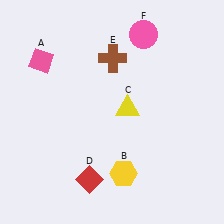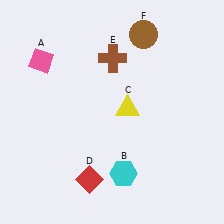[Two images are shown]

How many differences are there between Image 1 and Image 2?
There are 2 differences between the two images.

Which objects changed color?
B changed from yellow to cyan. F changed from pink to brown.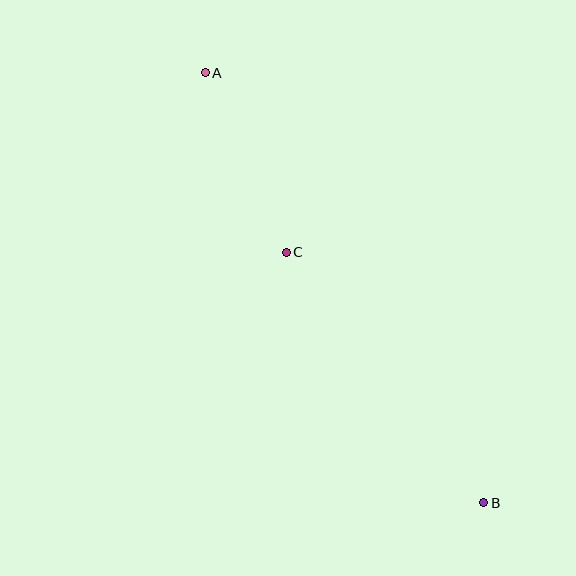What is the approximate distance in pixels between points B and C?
The distance between B and C is approximately 319 pixels.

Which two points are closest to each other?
Points A and C are closest to each other.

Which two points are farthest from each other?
Points A and B are farthest from each other.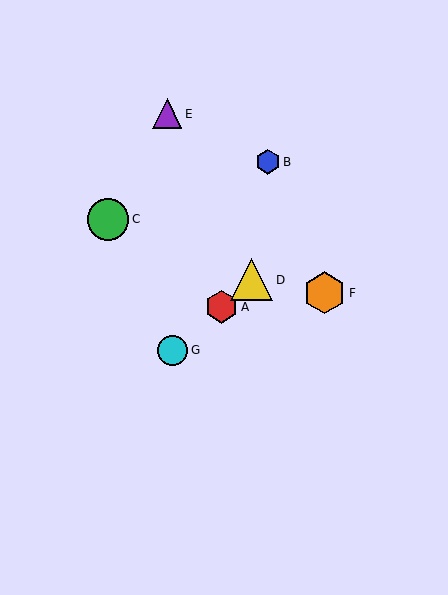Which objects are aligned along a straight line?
Objects A, D, G are aligned along a straight line.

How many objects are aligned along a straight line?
3 objects (A, D, G) are aligned along a straight line.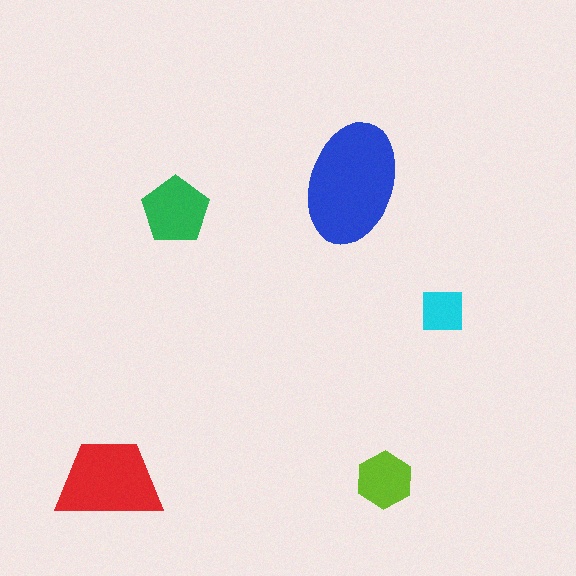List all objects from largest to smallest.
The blue ellipse, the red trapezoid, the green pentagon, the lime hexagon, the cyan square.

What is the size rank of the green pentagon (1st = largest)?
3rd.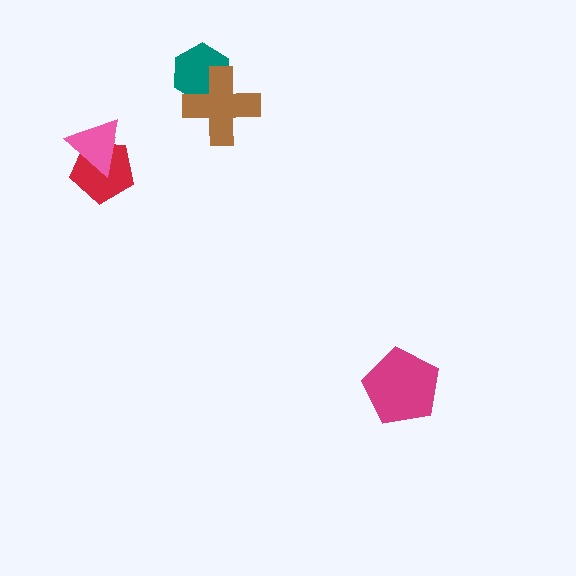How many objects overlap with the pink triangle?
1 object overlaps with the pink triangle.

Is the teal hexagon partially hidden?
Yes, it is partially covered by another shape.